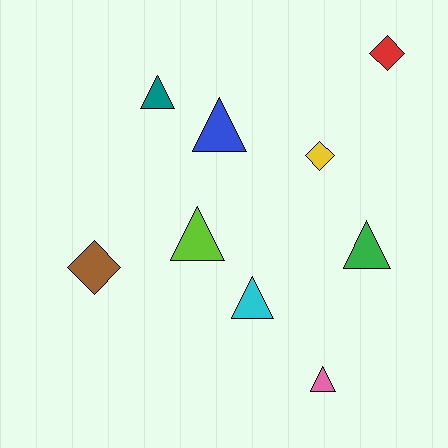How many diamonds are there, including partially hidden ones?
There are 3 diamonds.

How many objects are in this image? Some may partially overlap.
There are 9 objects.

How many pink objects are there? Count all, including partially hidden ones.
There is 1 pink object.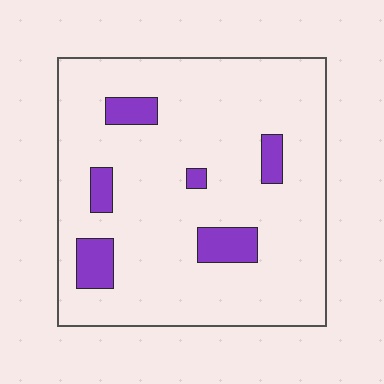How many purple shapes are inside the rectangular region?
6.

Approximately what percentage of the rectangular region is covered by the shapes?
Approximately 10%.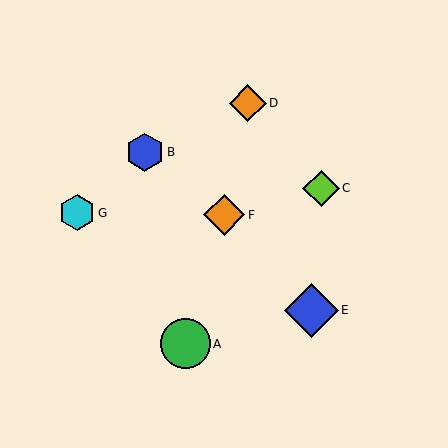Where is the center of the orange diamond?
The center of the orange diamond is at (248, 103).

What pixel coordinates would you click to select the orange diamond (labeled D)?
Click at (248, 103) to select the orange diamond D.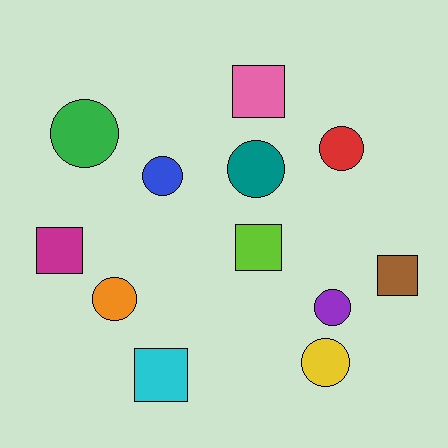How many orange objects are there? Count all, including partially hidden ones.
There is 1 orange object.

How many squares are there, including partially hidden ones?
There are 5 squares.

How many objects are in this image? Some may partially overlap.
There are 12 objects.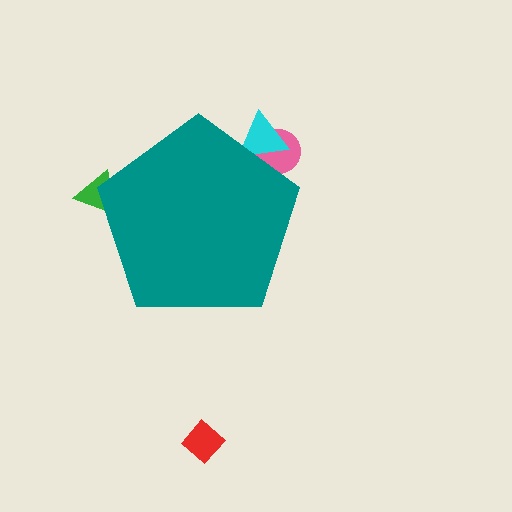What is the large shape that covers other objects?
A teal pentagon.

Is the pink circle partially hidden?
Yes, the pink circle is partially hidden behind the teal pentagon.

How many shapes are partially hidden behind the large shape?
3 shapes are partially hidden.